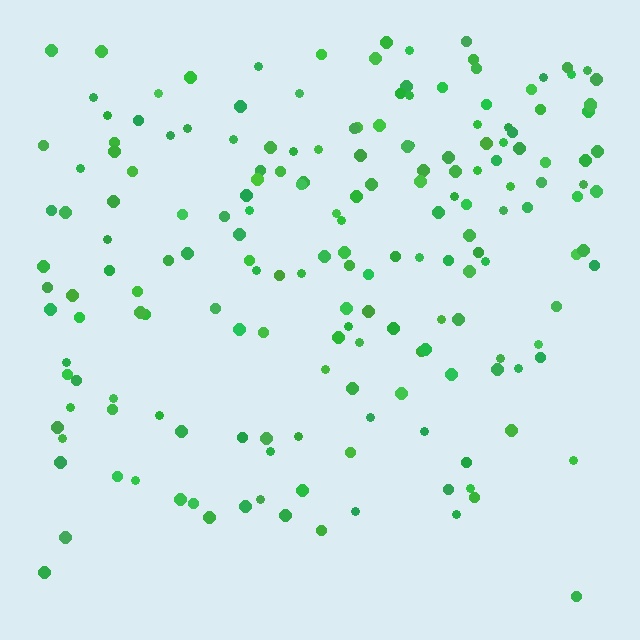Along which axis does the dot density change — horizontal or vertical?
Vertical.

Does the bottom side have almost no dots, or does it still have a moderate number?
Still a moderate number, just noticeably fewer than the top.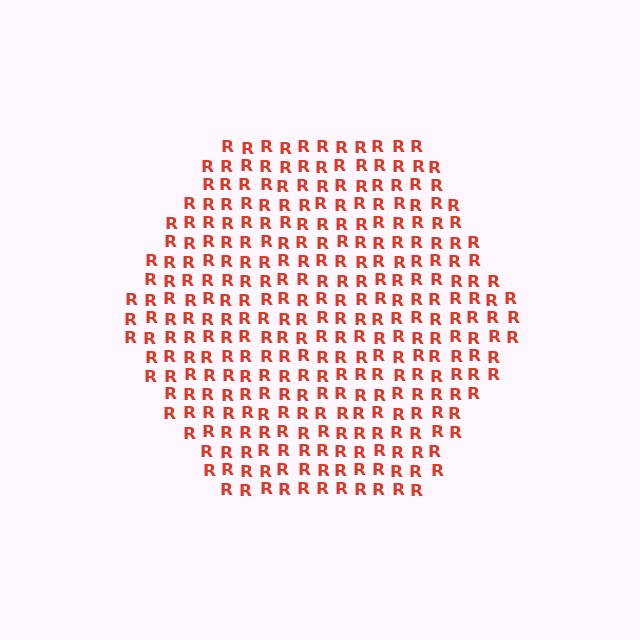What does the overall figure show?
The overall figure shows a hexagon.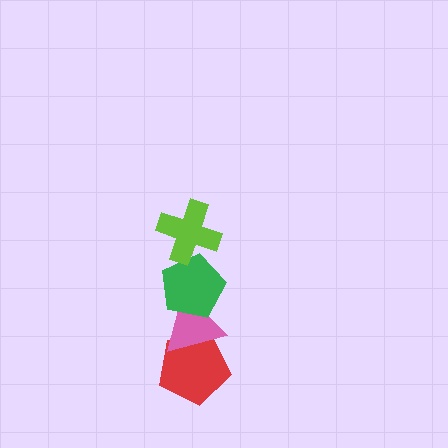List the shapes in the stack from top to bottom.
From top to bottom: the lime cross, the green pentagon, the pink triangle, the red pentagon.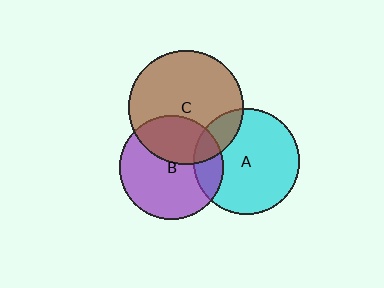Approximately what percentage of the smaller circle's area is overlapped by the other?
Approximately 35%.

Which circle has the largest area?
Circle C (brown).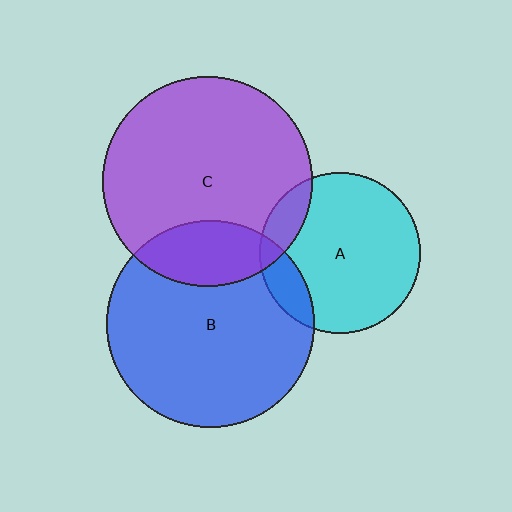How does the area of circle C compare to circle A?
Approximately 1.7 times.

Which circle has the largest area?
Circle C (purple).